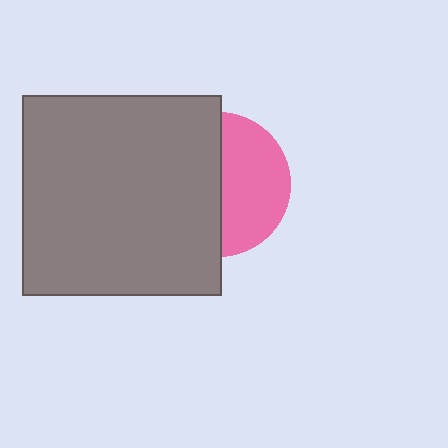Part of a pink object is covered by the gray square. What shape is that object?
It is a circle.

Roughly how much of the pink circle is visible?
About half of it is visible (roughly 47%).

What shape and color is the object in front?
The object in front is a gray square.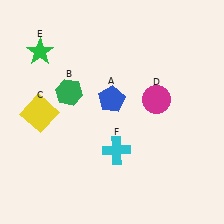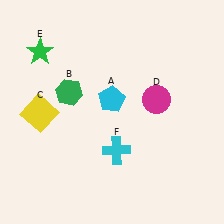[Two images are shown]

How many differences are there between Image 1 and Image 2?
There is 1 difference between the two images.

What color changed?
The pentagon (A) changed from blue in Image 1 to cyan in Image 2.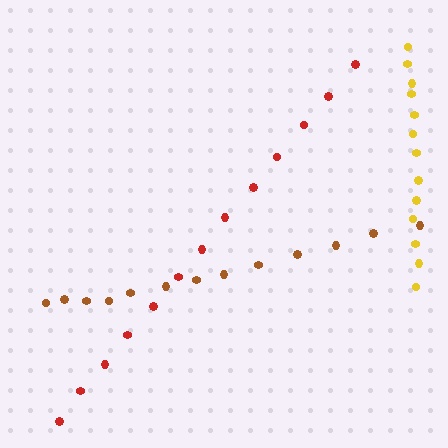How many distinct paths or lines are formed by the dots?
There are 3 distinct paths.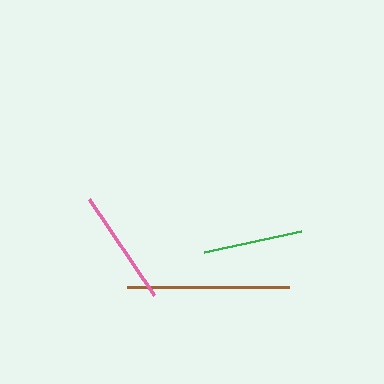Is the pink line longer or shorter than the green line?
The pink line is longer than the green line.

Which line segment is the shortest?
The green line is the shortest at approximately 99 pixels.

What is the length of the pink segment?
The pink segment is approximately 115 pixels long.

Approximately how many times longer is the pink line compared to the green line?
The pink line is approximately 1.2 times the length of the green line.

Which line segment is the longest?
The brown line is the longest at approximately 162 pixels.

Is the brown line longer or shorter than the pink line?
The brown line is longer than the pink line.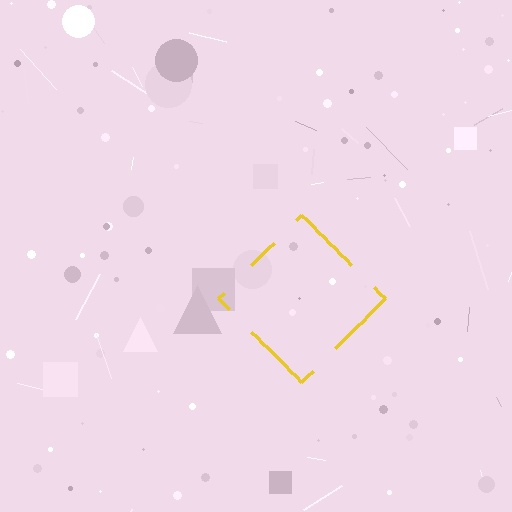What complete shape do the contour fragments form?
The contour fragments form a diamond.